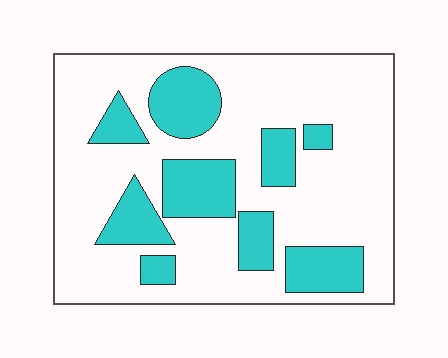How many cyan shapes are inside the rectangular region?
9.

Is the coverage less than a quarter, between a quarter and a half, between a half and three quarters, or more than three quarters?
Between a quarter and a half.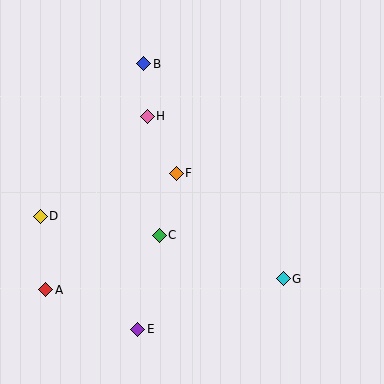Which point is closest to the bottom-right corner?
Point G is closest to the bottom-right corner.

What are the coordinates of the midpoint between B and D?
The midpoint between B and D is at (92, 140).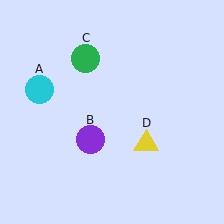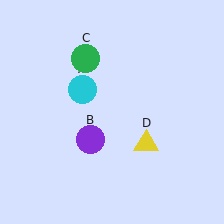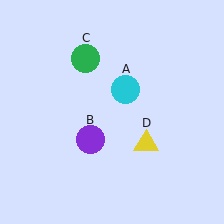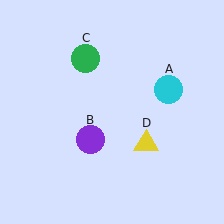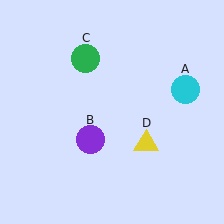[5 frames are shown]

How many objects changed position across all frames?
1 object changed position: cyan circle (object A).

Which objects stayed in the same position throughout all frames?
Purple circle (object B) and green circle (object C) and yellow triangle (object D) remained stationary.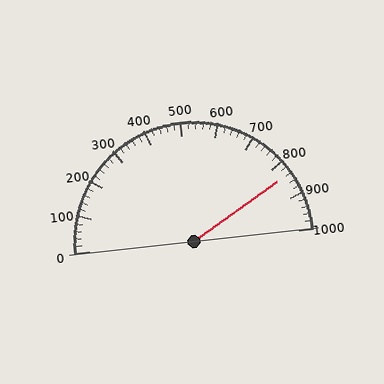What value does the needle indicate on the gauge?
The needle indicates approximately 840.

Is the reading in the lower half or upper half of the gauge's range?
The reading is in the upper half of the range (0 to 1000).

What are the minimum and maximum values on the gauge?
The gauge ranges from 0 to 1000.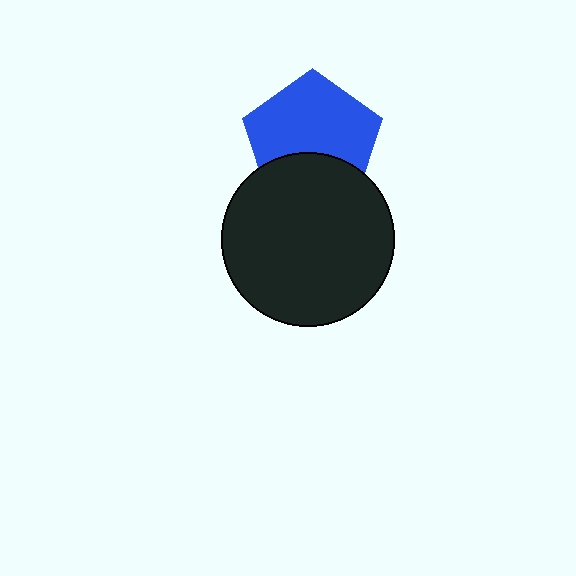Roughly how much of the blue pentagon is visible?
Most of it is visible (roughly 67%).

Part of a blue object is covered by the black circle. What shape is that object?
It is a pentagon.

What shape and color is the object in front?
The object in front is a black circle.